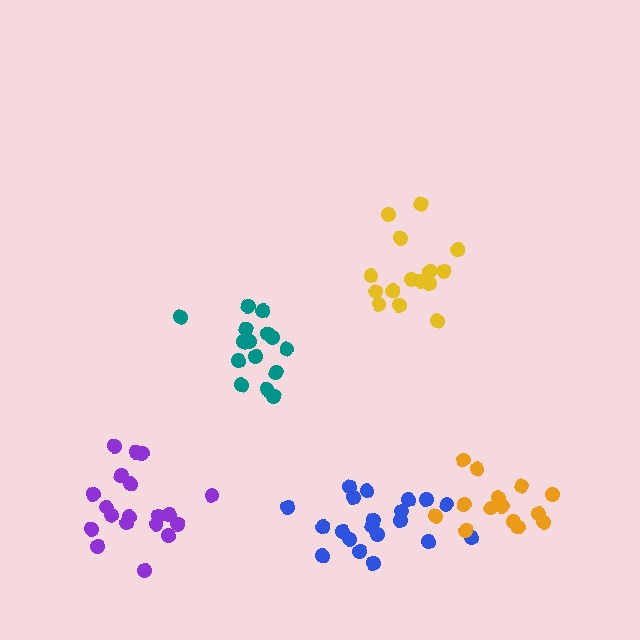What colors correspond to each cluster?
The clusters are colored: blue, yellow, orange, teal, purple.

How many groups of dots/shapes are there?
There are 5 groups.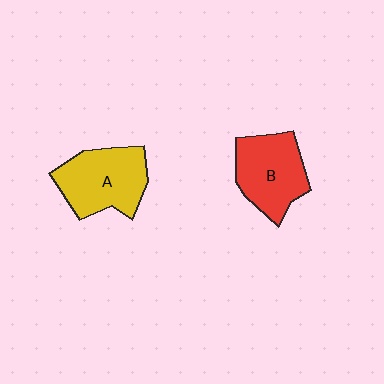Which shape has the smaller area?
Shape B (red).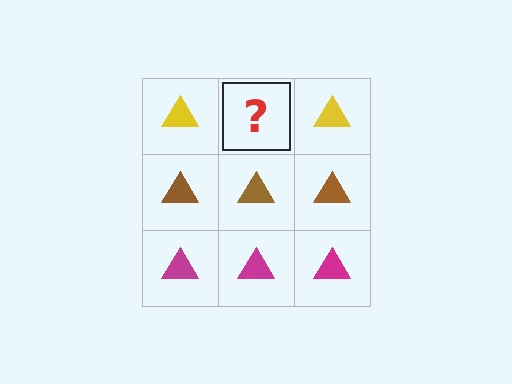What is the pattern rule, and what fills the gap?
The rule is that each row has a consistent color. The gap should be filled with a yellow triangle.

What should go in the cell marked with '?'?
The missing cell should contain a yellow triangle.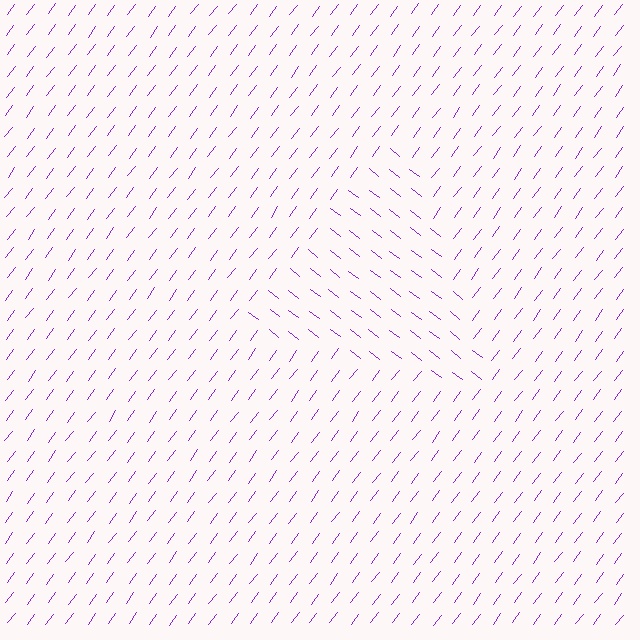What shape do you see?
I see a triangle.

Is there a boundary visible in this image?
Yes, there is a texture boundary formed by a change in line orientation.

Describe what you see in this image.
The image is filled with small purple line segments. A triangle region in the image has lines oriented differently from the surrounding lines, creating a visible texture boundary.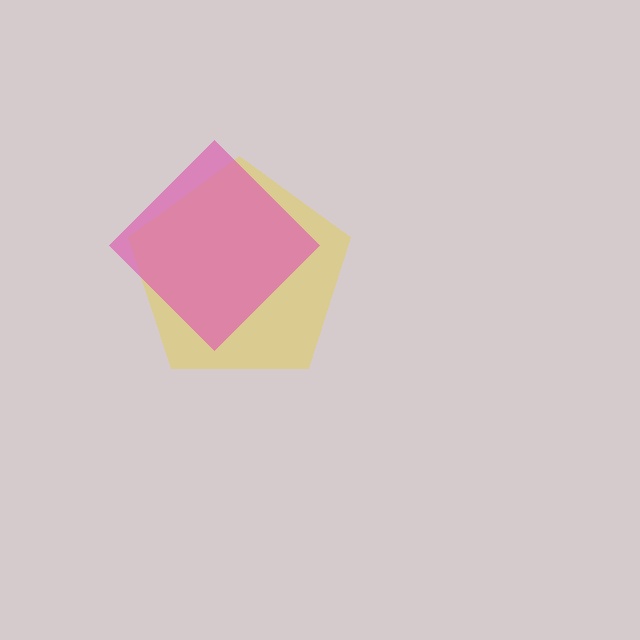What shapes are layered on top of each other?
The layered shapes are: a yellow pentagon, a pink diamond.